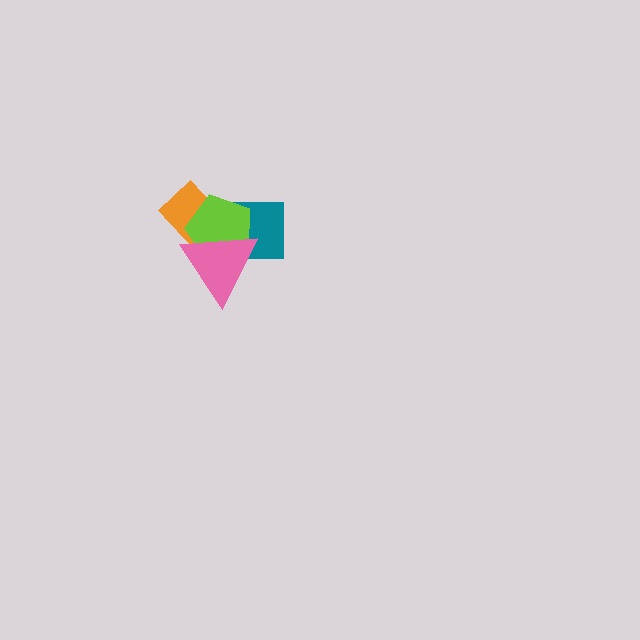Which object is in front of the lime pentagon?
The pink triangle is in front of the lime pentagon.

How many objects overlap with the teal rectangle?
3 objects overlap with the teal rectangle.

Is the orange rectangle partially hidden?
Yes, it is partially covered by another shape.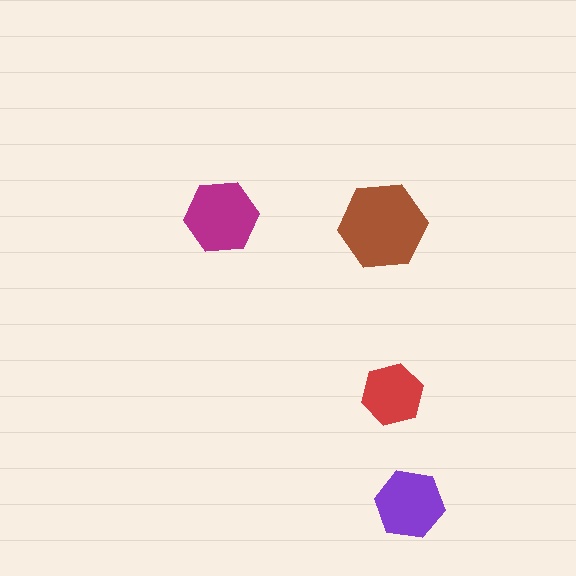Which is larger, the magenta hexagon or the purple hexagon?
The magenta one.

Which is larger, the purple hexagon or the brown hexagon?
The brown one.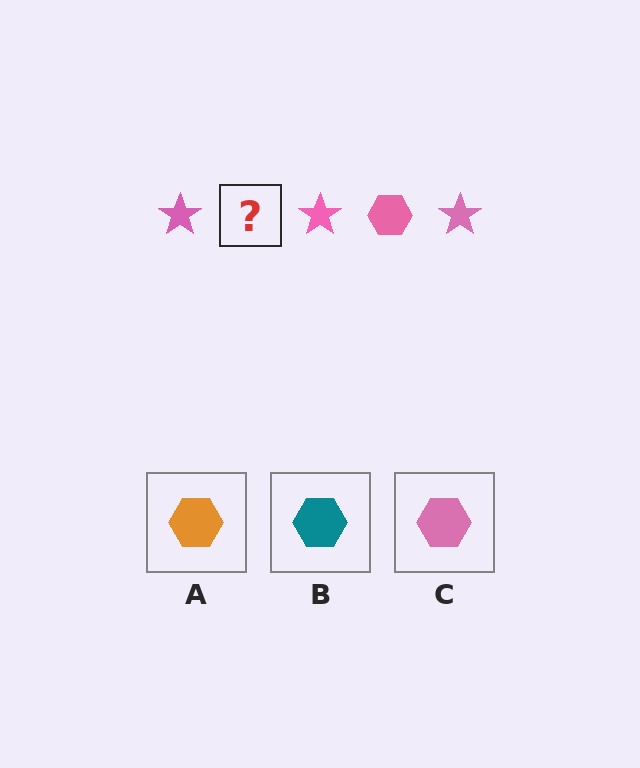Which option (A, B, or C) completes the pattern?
C.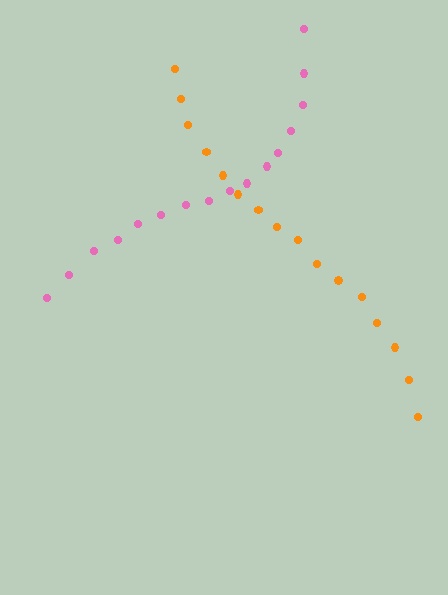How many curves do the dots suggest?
There are 2 distinct paths.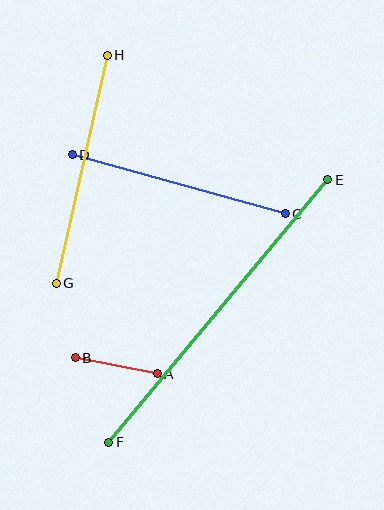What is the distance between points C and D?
The distance is approximately 221 pixels.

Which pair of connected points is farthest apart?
Points E and F are farthest apart.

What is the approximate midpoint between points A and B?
The midpoint is at approximately (116, 366) pixels.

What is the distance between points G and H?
The distance is approximately 234 pixels.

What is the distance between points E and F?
The distance is approximately 342 pixels.